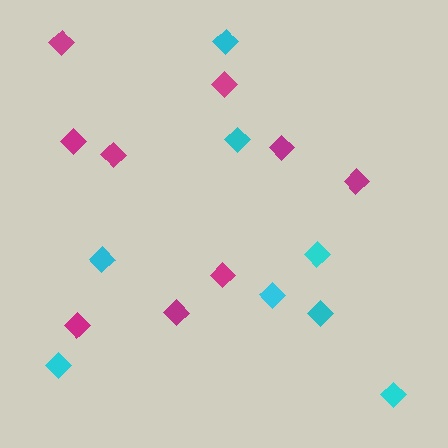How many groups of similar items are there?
There are 2 groups: one group of magenta diamonds (9) and one group of cyan diamonds (8).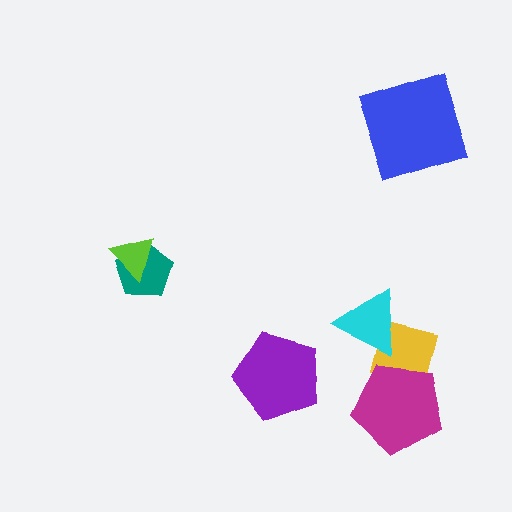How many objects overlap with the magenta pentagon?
1 object overlaps with the magenta pentagon.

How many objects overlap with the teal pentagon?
1 object overlaps with the teal pentagon.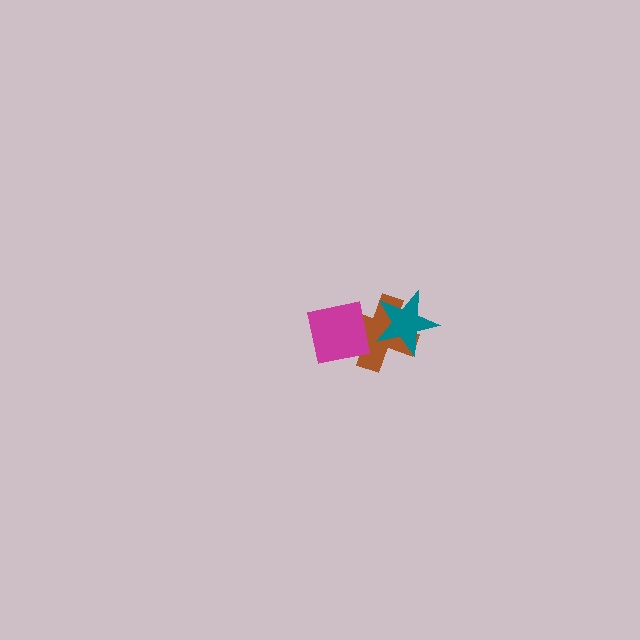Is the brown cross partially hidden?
Yes, it is partially covered by another shape.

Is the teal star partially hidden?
No, no other shape covers it.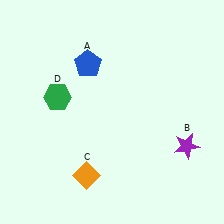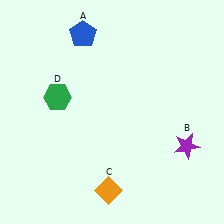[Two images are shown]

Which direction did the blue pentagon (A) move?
The blue pentagon (A) moved up.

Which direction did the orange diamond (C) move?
The orange diamond (C) moved right.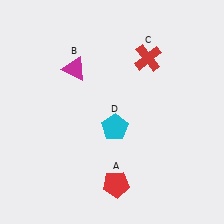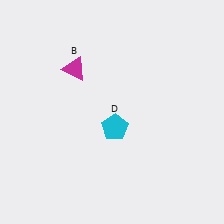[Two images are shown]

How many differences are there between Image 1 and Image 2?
There are 2 differences between the two images.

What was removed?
The red pentagon (A), the red cross (C) were removed in Image 2.